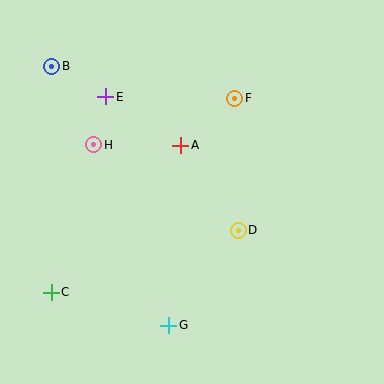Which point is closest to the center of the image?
Point A at (181, 146) is closest to the center.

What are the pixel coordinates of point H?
Point H is at (94, 145).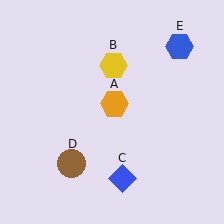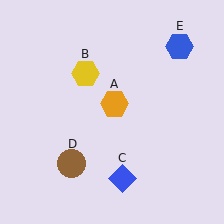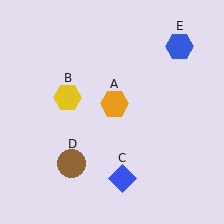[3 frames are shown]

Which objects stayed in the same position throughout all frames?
Orange hexagon (object A) and blue diamond (object C) and brown circle (object D) and blue hexagon (object E) remained stationary.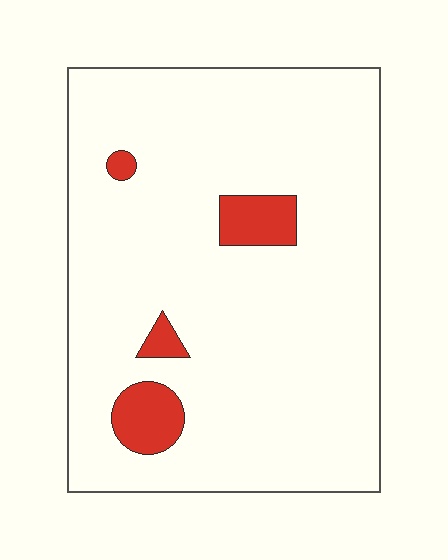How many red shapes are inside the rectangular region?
4.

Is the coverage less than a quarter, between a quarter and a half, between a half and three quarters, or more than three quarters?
Less than a quarter.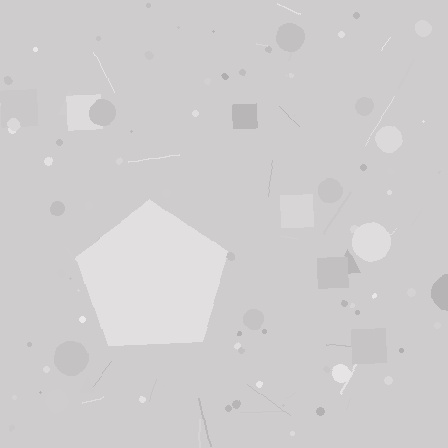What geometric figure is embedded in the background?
A pentagon is embedded in the background.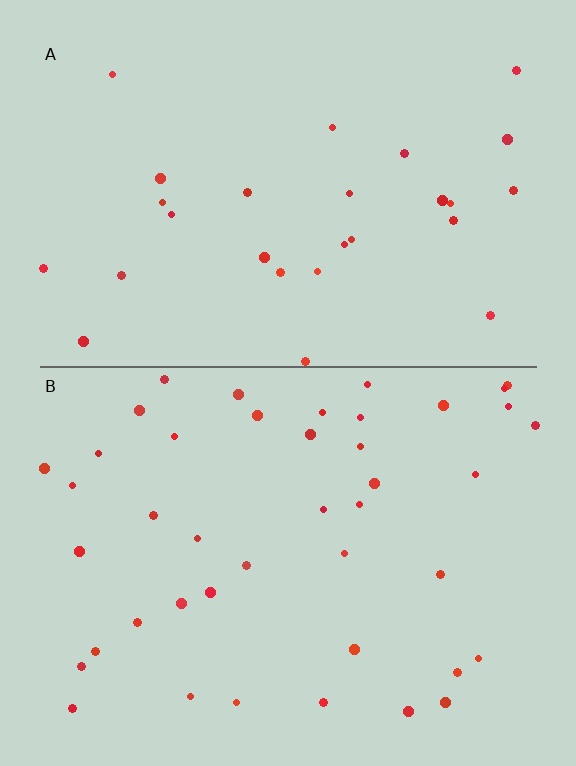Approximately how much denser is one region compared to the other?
Approximately 1.6× — region B over region A.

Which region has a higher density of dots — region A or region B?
B (the bottom).